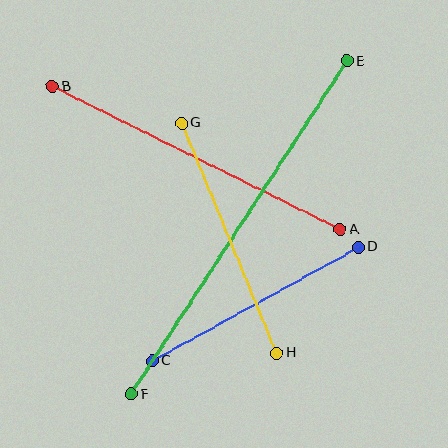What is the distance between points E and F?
The distance is approximately 397 pixels.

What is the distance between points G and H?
The distance is approximately 249 pixels.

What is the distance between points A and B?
The distance is approximately 321 pixels.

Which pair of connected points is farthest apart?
Points E and F are farthest apart.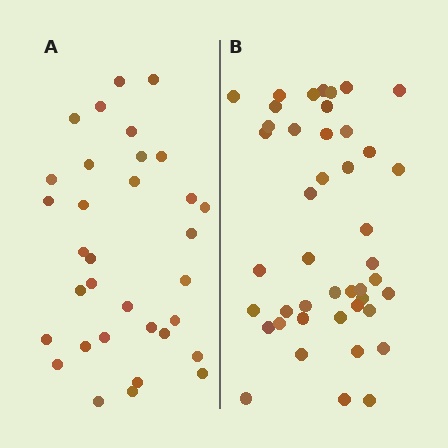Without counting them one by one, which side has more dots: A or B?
Region B (the right region) has more dots.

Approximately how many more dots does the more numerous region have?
Region B has roughly 12 or so more dots than region A.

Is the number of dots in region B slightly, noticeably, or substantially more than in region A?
Region B has noticeably more, but not dramatically so. The ratio is roughly 1.3 to 1.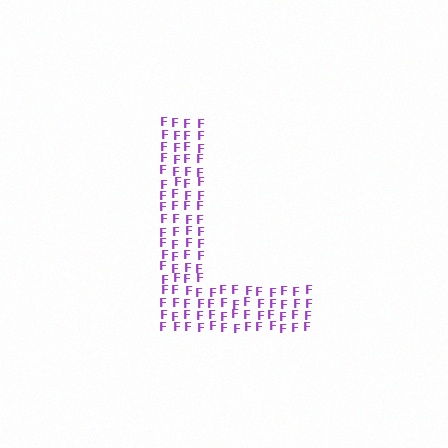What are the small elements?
The small elements are letter F's.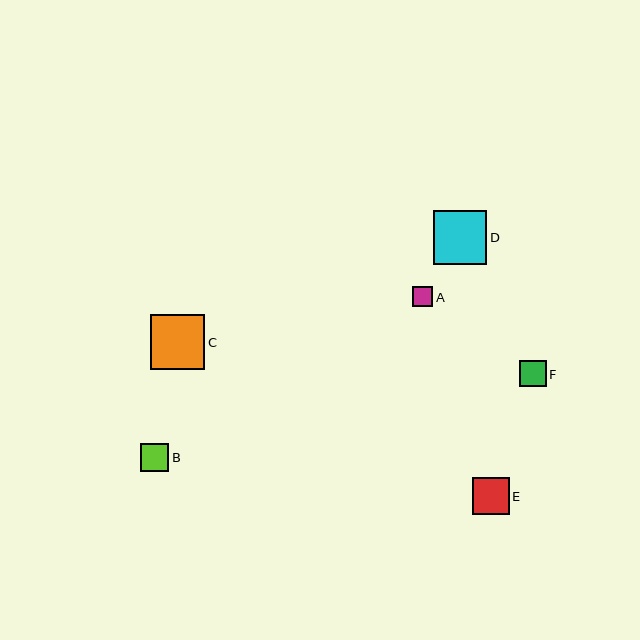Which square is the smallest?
Square A is the smallest with a size of approximately 20 pixels.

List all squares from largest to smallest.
From largest to smallest: C, D, E, B, F, A.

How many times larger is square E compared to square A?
Square E is approximately 1.8 times the size of square A.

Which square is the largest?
Square C is the largest with a size of approximately 54 pixels.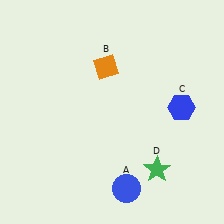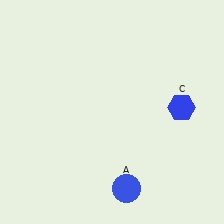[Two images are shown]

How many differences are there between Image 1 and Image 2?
There are 2 differences between the two images.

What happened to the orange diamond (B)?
The orange diamond (B) was removed in Image 2. It was in the top-left area of Image 1.